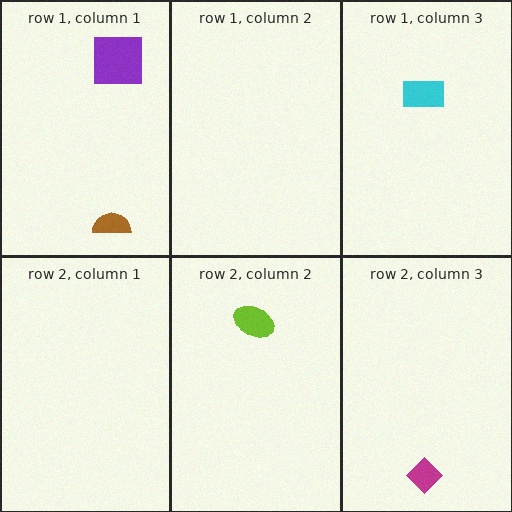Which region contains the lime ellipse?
The row 2, column 2 region.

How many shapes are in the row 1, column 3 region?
1.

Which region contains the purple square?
The row 1, column 1 region.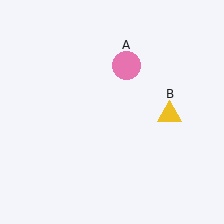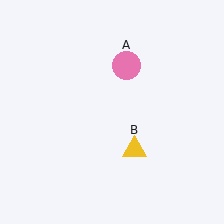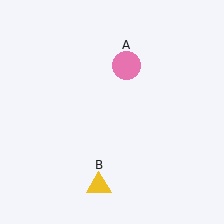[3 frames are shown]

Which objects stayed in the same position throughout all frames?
Pink circle (object A) remained stationary.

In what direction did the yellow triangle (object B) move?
The yellow triangle (object B) moved down and to the left.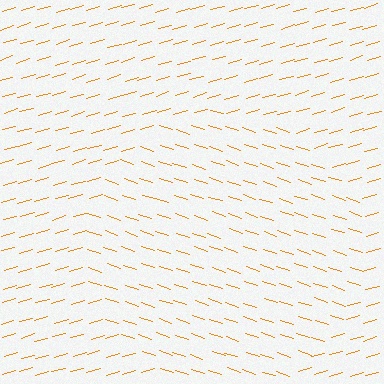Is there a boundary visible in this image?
Yes, there is a texture boundary formed by a change in line orientation.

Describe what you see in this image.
The image is filled with small orange line segments. A circle region in the image has lines oriented differently from the surrounding lines, creating a visible texture boundary.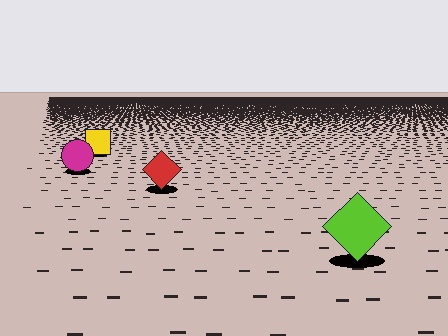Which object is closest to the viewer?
The lime diamond is closest. The texture marks near it are larger and more spread out.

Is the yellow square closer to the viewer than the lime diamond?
No. The lime diamond is closer — you can tell from the texture gradient: the ground texture is coarser near it.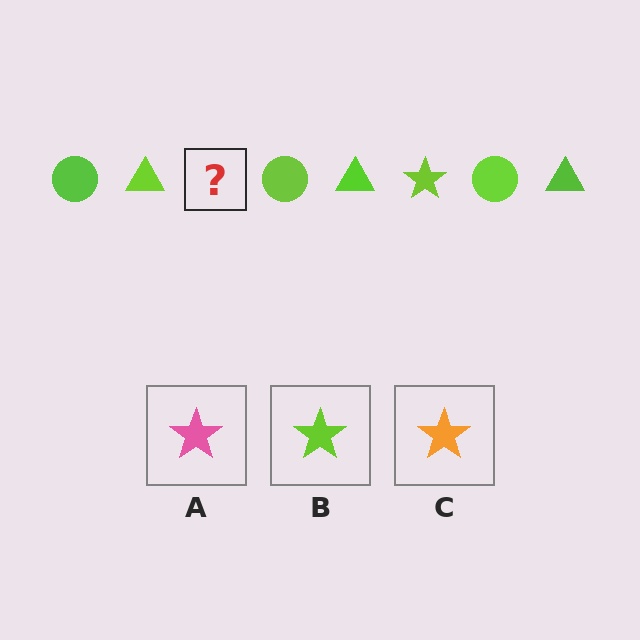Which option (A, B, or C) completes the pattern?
B.